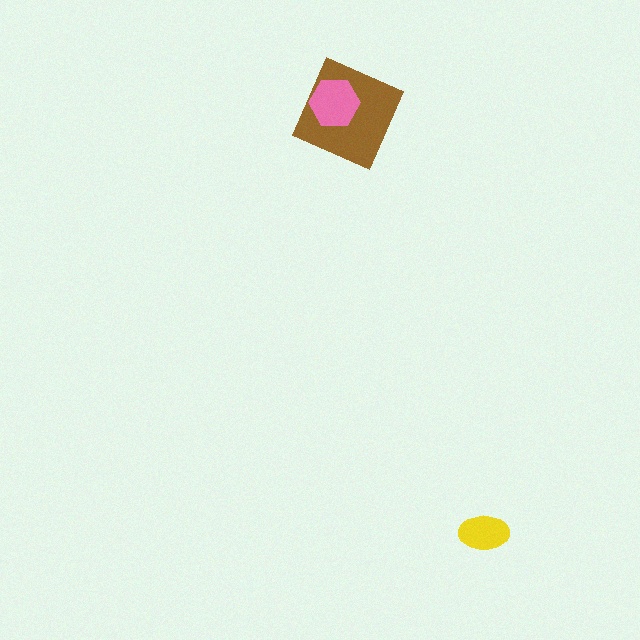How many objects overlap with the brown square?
1 object overlaps with the brown square.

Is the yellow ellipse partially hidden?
No, no other shape covers it.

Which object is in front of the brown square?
The pink hexagon is in front of the brown square.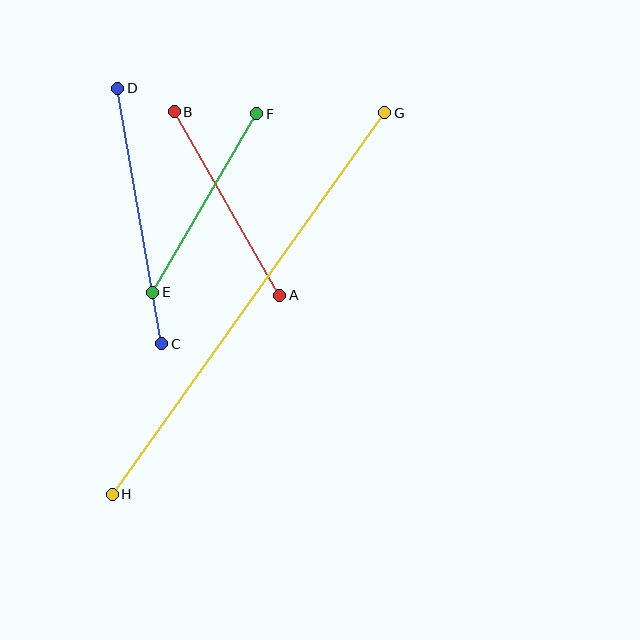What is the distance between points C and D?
The distance is approximately 260 pixels.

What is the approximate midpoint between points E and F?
The midpoint is at approximately (205, 203) pixels.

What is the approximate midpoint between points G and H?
The midpoint is at approximately (248, 304) pixels.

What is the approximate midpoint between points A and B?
The midpoint is at approximately (227, 204) pixels.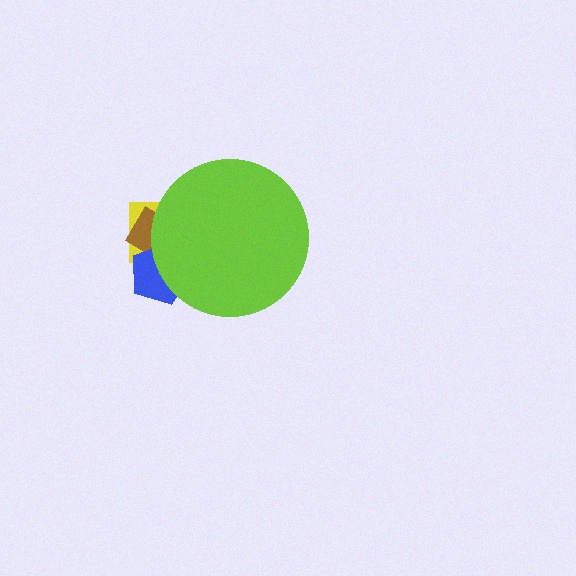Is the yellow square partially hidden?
Yes, the yellow square is partially hidden behind the lime circle.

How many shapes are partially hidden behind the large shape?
3 shapes are partially hidden.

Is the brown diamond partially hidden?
Yes, the brown diamond is partially hidden behind the lime circle.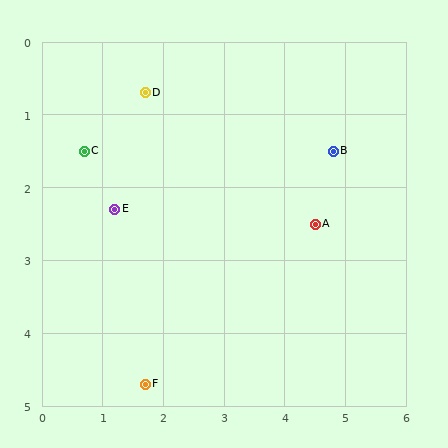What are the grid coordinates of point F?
Point F is at approximately (1.7, 4.7).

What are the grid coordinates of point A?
Point A is at approximately (4.5, 2.5).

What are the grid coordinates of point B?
Point B is at approximately (4.8, 1.5).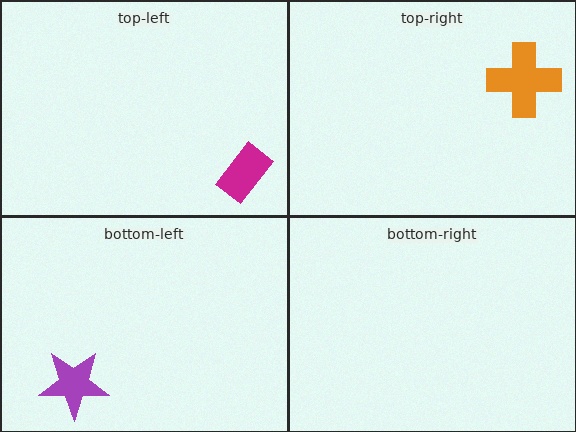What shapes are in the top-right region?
The orange cross.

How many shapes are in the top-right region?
1.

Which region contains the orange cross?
The top-right region.